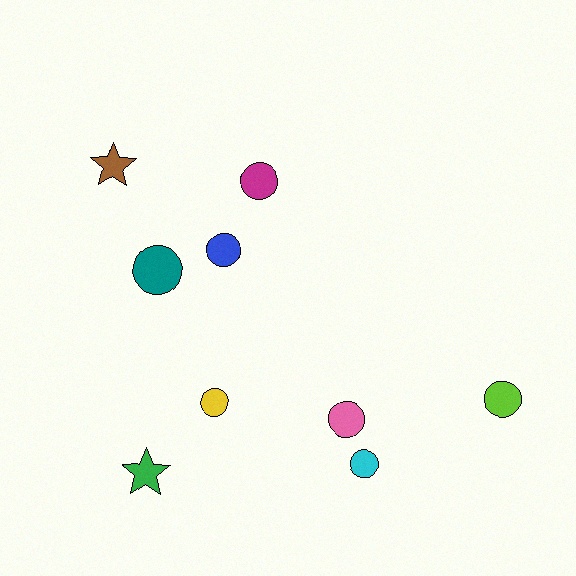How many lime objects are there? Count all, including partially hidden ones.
There is 1 lime object.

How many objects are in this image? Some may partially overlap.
There are 9 objects.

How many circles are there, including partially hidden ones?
There are 7 circles.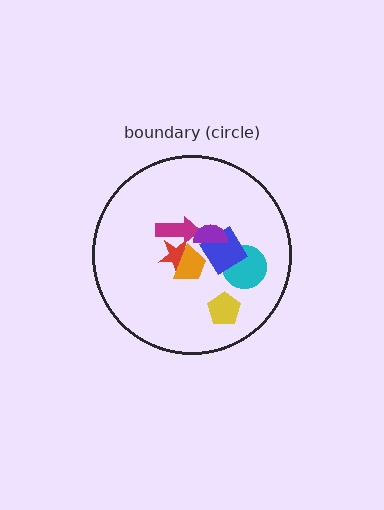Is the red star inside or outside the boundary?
Inside.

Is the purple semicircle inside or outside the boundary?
Inside.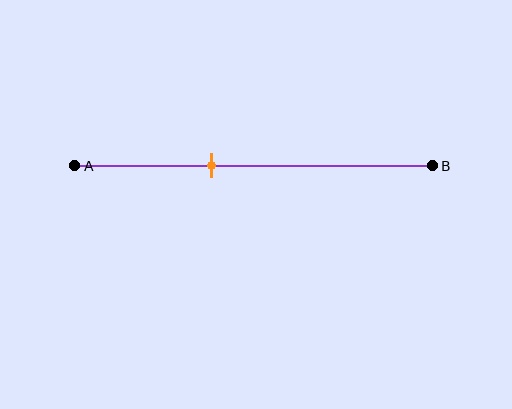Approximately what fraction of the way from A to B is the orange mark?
The orange mark is approximately 40% of the way from A to B.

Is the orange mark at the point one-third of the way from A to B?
No, the mark is at about 40% from A, not at the 33% one-third point.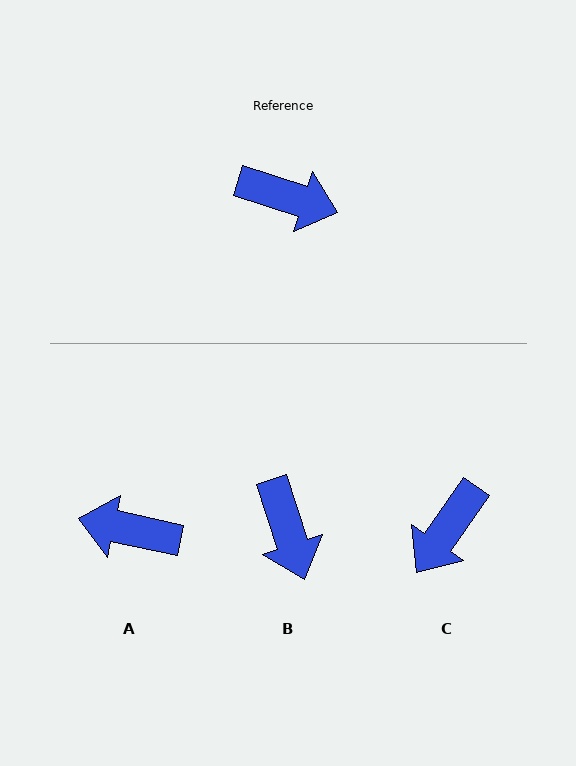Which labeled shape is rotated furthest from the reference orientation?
A, about 174 degrees away.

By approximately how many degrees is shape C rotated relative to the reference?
Approximately 107 degrees clockwise.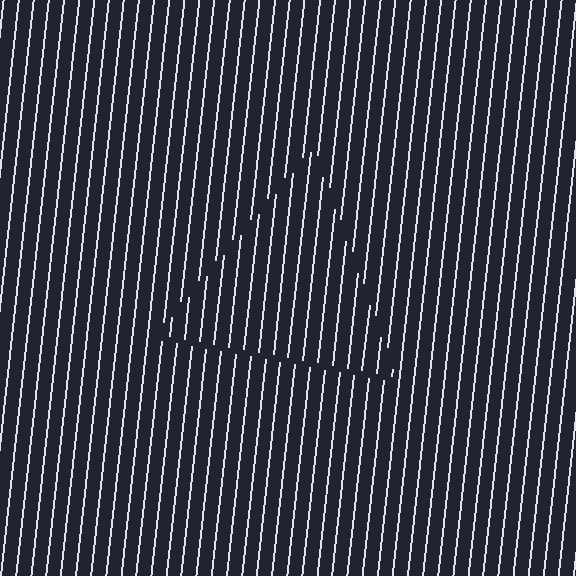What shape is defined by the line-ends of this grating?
An illusory triangle. The interior of the shape contains the same grating, shifted by half a period — the contour is defined by the phase discontinuity where line-ends from the inner and outer gratings abut.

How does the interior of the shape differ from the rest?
The interior of the shape contains the same grating, shifted by half a period — the contour is defined by the phase discontinuity where line-ends from the inner and outer gratings abut.